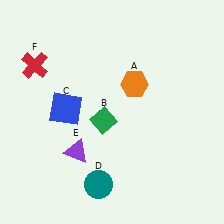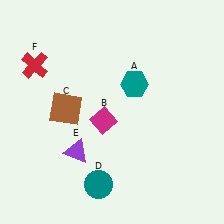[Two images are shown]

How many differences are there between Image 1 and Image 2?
There are 3 differences between the two images.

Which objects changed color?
A changed from orange to teal. B changed from green to magenta. C changed from blue to brown.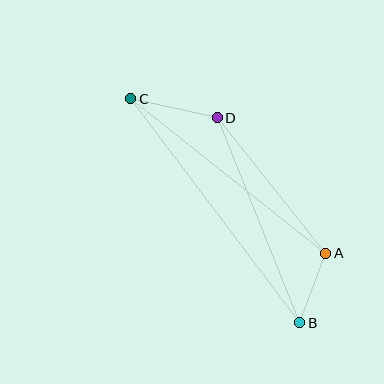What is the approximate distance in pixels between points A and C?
The distance between A and C is approximately 249 pixels.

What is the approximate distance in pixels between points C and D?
The distance between C and D is approximately 88 pixels.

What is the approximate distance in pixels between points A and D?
The distance between A and D is approximately 174 pixels.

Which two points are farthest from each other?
Points B and C are farthest from each other.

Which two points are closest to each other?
Points A and B are closest to each other.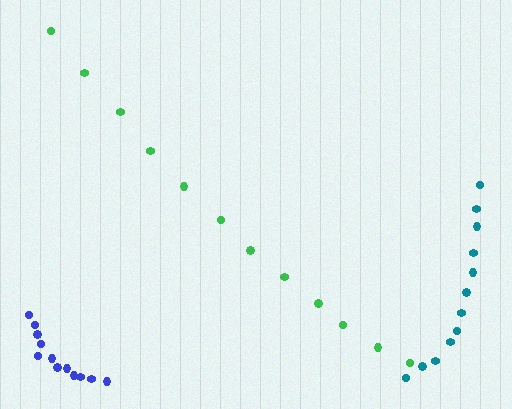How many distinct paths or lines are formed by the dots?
There are 3 distinct paths.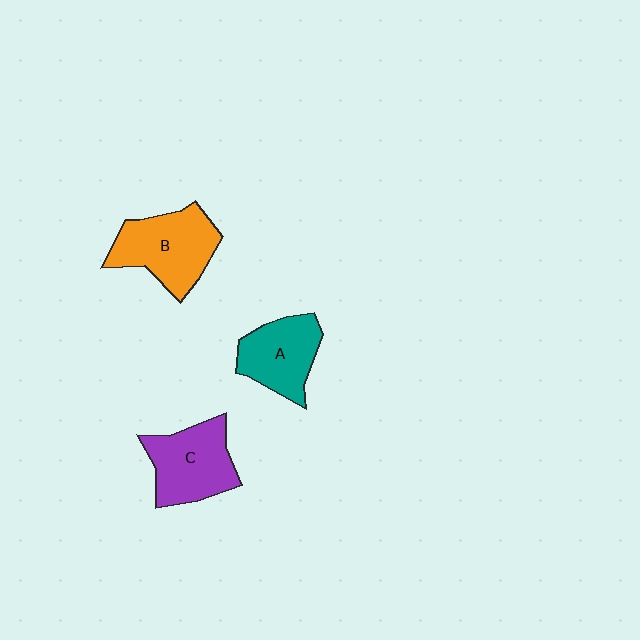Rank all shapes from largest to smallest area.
From largest to smallest: B (orange), C (purple), A (teal).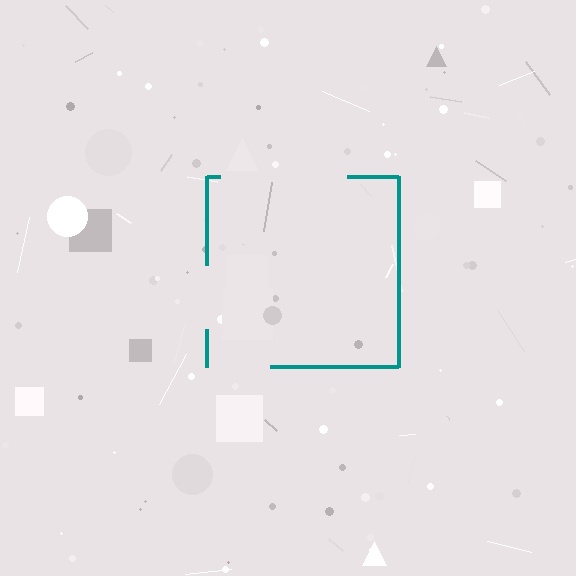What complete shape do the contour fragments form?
The contour fragments form a square.